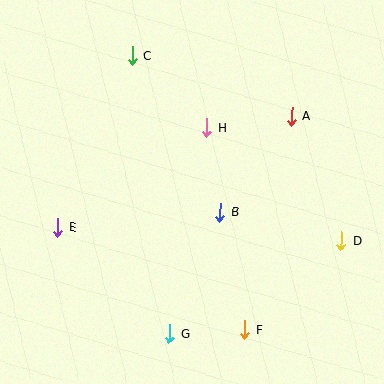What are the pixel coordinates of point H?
Point H is at (207, 128).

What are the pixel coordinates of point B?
Point B is at (220, 212).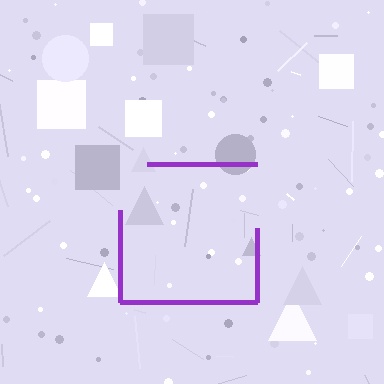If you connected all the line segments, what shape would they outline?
They would outline a square.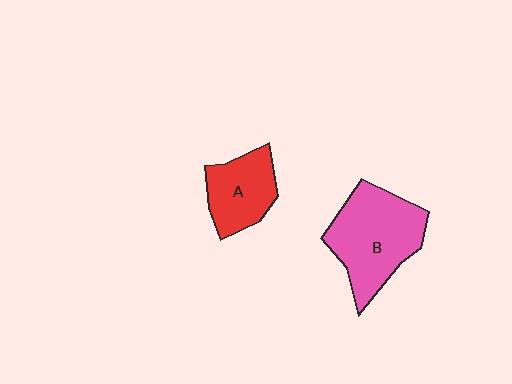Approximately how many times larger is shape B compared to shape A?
Approximately 1.6 times.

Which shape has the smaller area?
Shape A (red).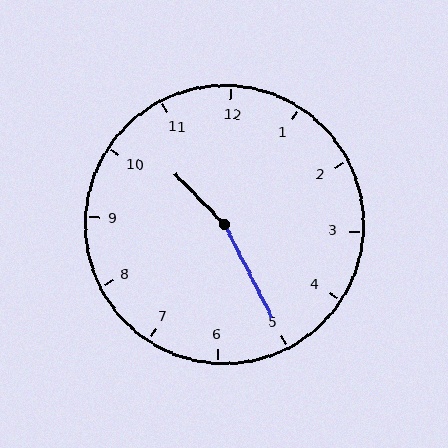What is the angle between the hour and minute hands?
Approximately 162 degrees.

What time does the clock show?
10:25.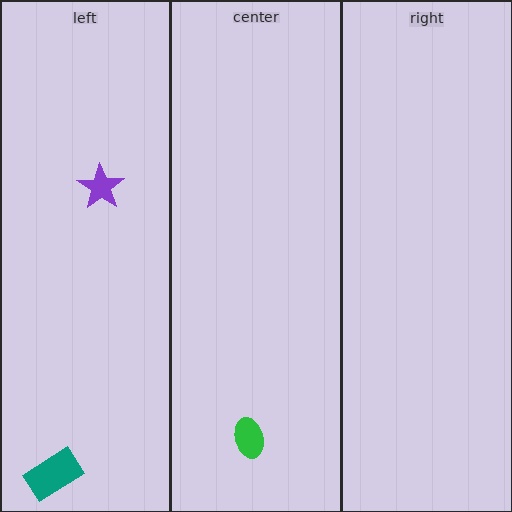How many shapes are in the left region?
2.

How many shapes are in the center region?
1.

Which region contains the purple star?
The left region.